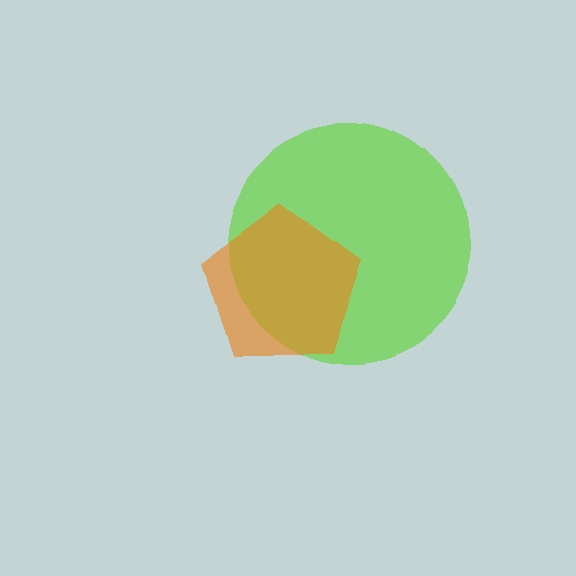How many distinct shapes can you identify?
There are 2 distinct shapes: a lime circle, an orange pentagon.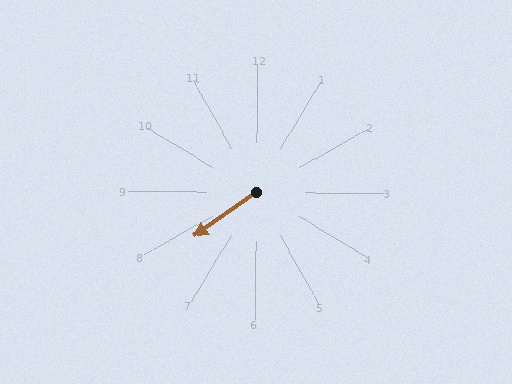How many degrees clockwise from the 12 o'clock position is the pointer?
Approximately 234 degrees.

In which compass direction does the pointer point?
Southwest.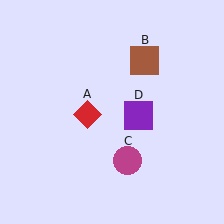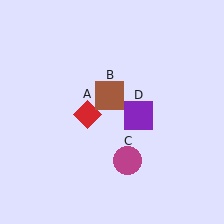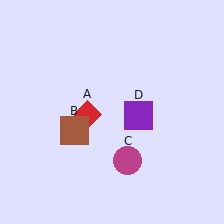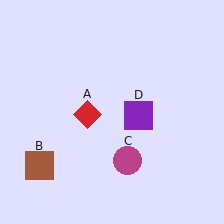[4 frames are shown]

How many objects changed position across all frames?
1 object changed position: brown square (object B).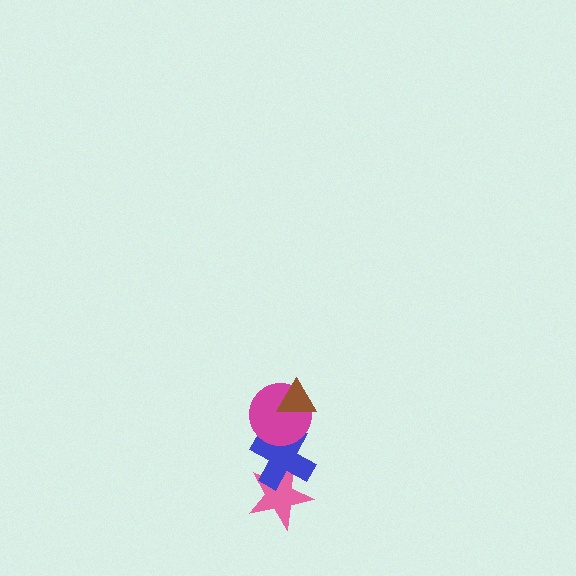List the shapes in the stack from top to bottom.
From top to bottom: the brown triangle, the magenta circle, the blue cross, the pink star.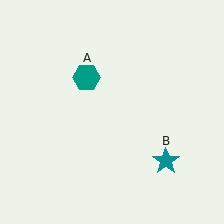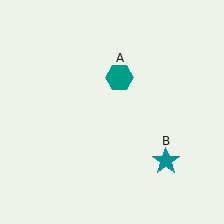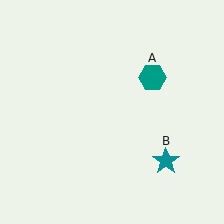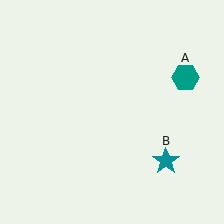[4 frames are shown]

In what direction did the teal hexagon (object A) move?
The teal hexagon (object A) moved right.